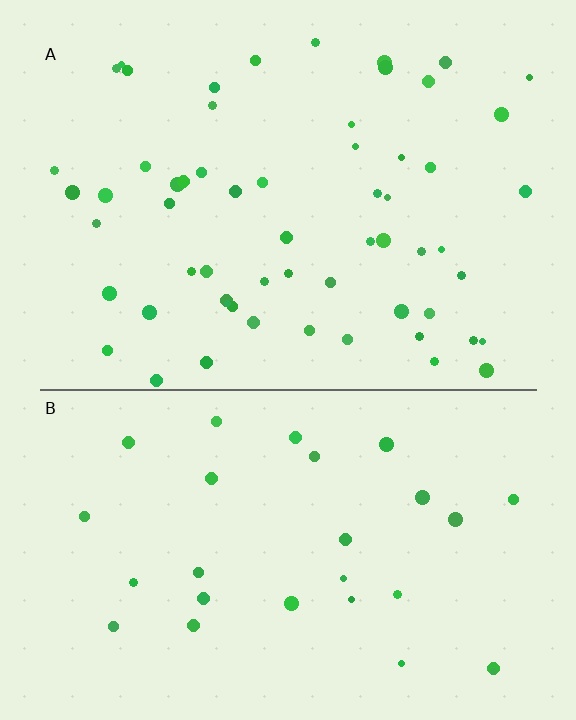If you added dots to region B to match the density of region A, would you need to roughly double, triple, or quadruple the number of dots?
Approximately double.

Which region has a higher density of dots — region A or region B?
A (the top).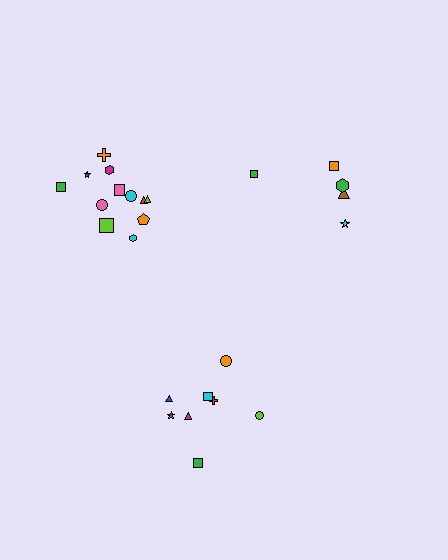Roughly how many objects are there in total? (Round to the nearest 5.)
Roughly 25 objects in total.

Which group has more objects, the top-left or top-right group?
The top-left group.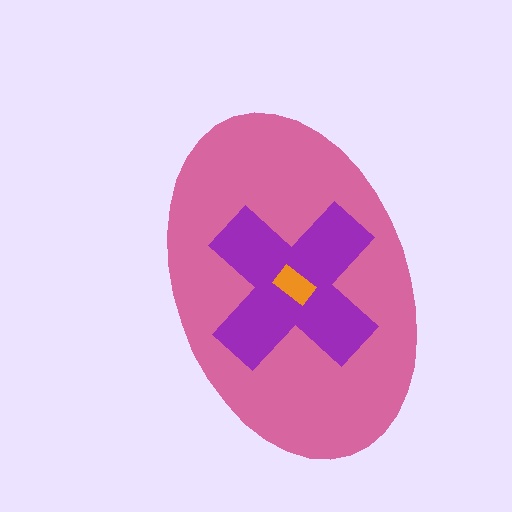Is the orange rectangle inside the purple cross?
Yes.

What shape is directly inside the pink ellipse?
The purple cross.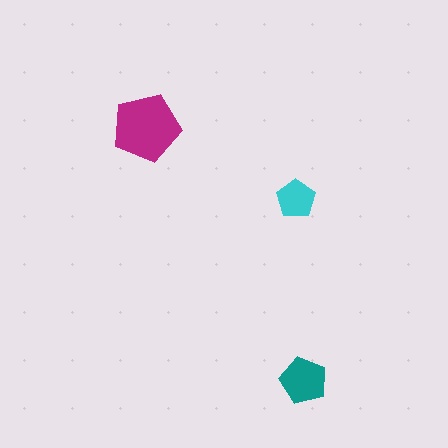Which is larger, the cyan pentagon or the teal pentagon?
The teal one.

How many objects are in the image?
There are 3 objects in the image.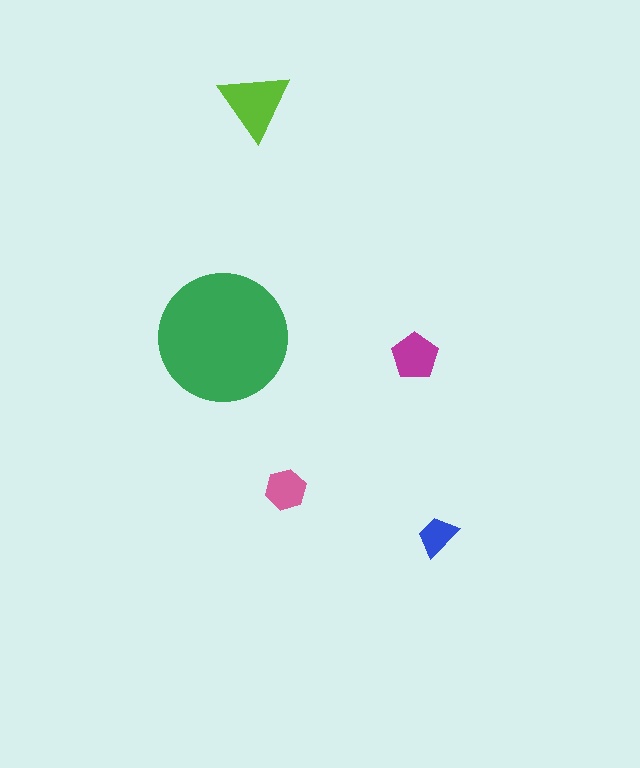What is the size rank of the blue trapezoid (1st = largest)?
5th.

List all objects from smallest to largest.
The blue trapezoid, the pink hexagon, the magenta pentagon, the lime triangle, the green circle.